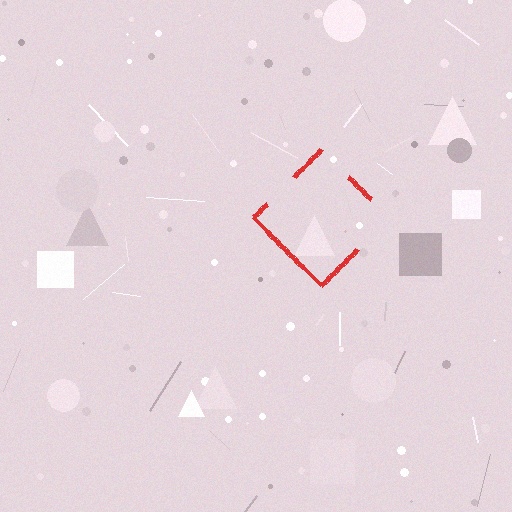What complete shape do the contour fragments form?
The contour fragments form a diamond.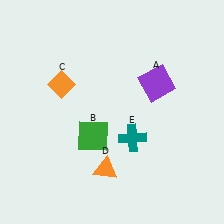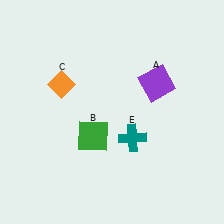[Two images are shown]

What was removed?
The orange triangle (D) was removed in Image 2.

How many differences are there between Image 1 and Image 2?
There is 1 difference between the two images.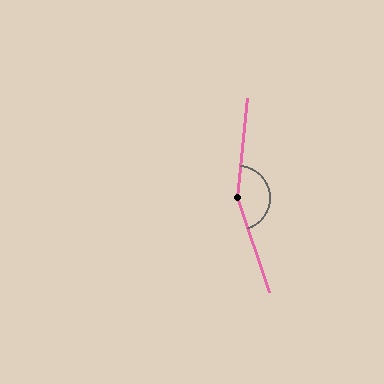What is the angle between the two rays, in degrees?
Approximately 156 degrees.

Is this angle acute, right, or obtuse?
It is obtuse.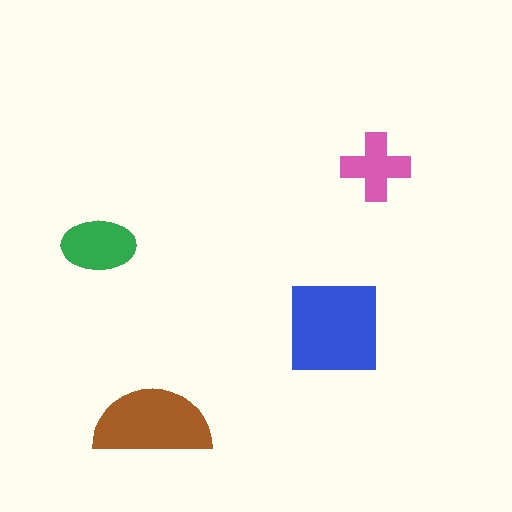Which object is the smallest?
The pink cross.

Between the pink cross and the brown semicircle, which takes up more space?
The brown semicircle.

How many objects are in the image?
There are 4 objects in the image.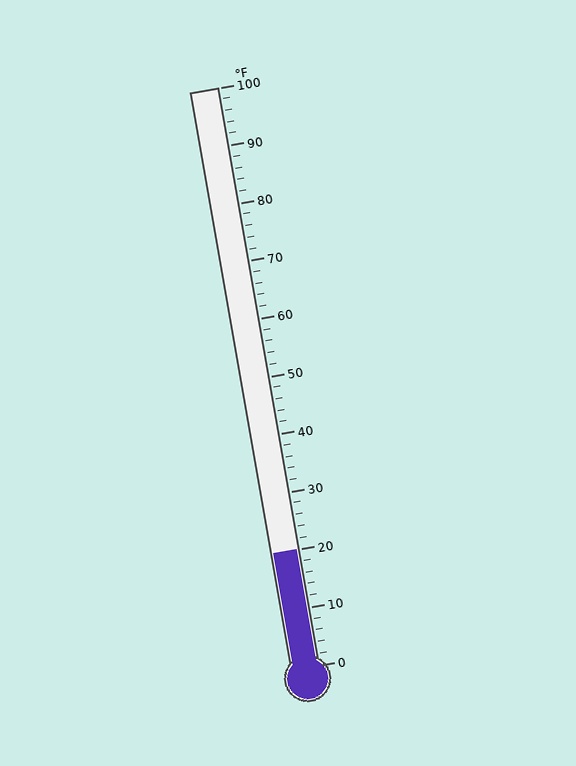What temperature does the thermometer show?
The thermometer shows approximately 20°F.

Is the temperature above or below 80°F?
The temperature is below 80°F.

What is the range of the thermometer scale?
The thermometer scale ranges from 0°F to 100°F.